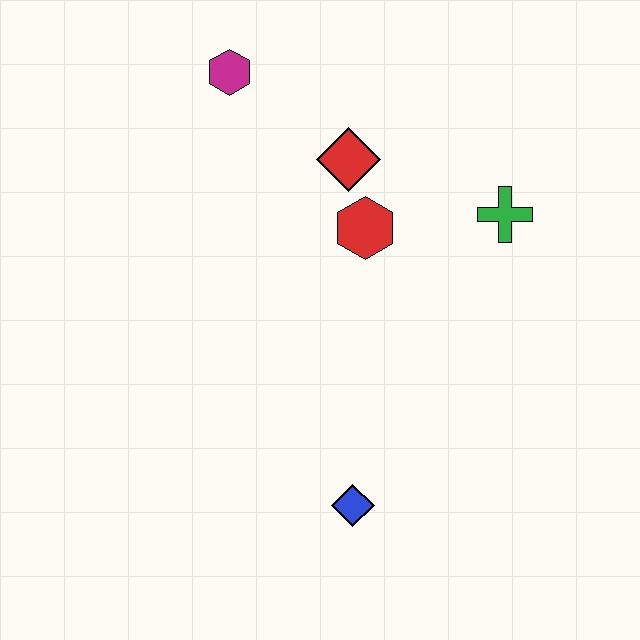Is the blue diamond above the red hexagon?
No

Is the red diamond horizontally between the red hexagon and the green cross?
No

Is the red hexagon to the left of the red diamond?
No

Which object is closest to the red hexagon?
The red diamond is closest to the red hexagon.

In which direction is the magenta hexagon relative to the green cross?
The magenta hexagon is to the left of the green cross.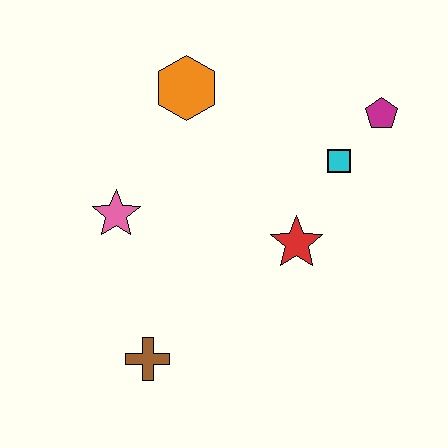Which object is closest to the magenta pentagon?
The cyan square is closest to the magenta pentagon.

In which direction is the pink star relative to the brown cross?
The pink star is above the brown cross.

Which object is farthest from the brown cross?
The magenta pentagon is farthest from the brown cross.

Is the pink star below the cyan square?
Yes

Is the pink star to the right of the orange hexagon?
No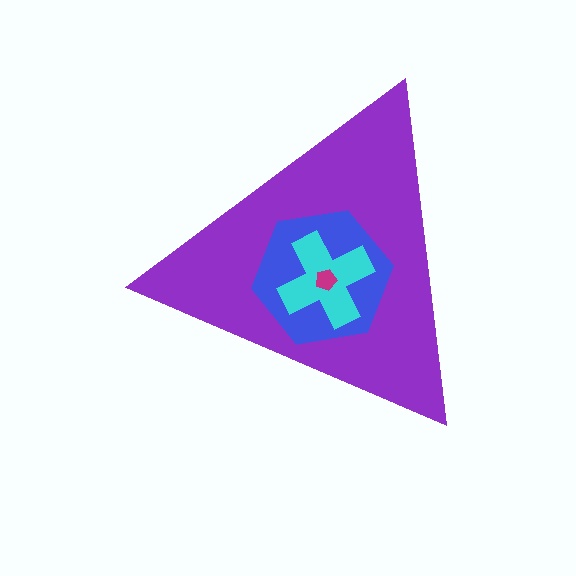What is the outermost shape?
The purple triangle.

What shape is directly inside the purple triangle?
The blue hexagon.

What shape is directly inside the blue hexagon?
The cyan cross.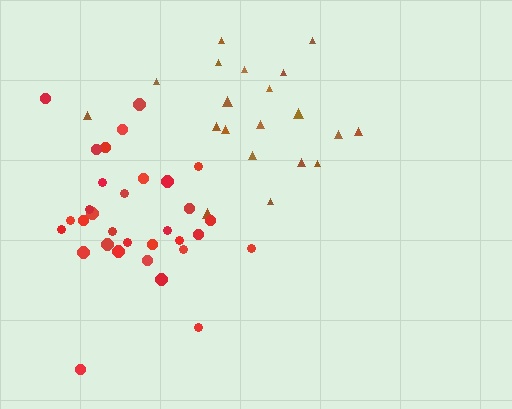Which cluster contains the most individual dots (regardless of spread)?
Red (32).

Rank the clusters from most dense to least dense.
red, brown.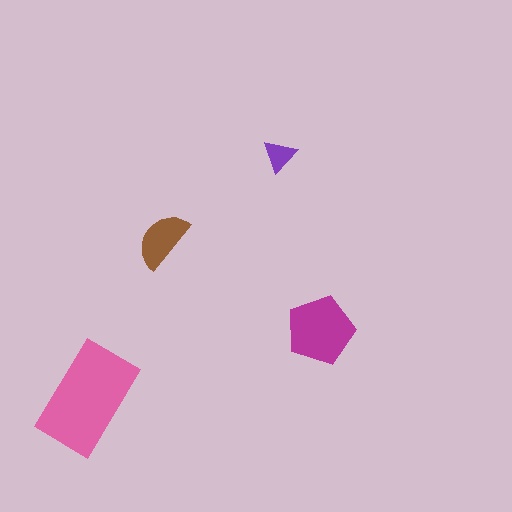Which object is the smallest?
The purple triangle.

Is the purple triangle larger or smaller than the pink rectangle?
Smaller.